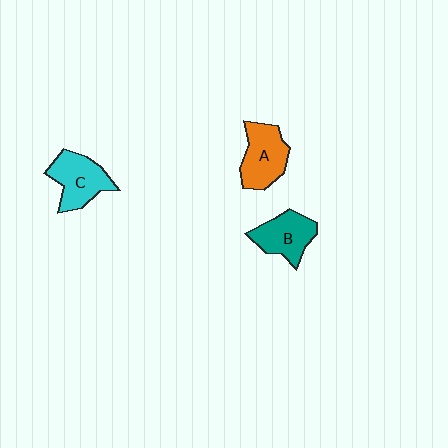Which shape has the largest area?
Shape A (orange).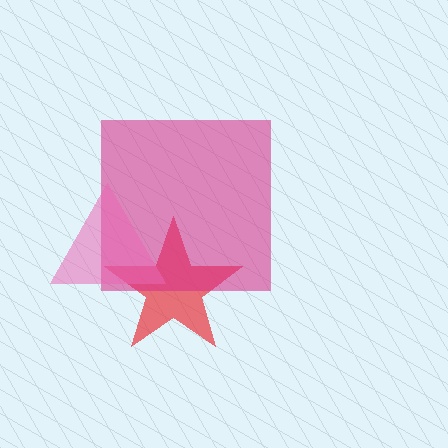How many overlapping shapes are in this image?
There are 3 overlapping shapes in the image.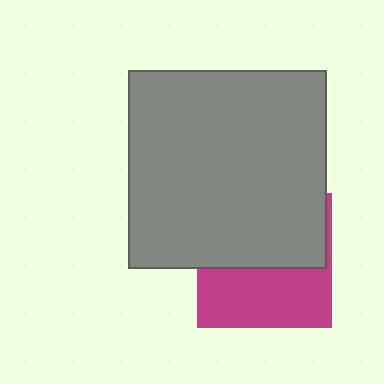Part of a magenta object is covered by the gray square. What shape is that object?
It is a square.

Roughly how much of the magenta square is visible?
A small part of it is visible (roughly 45%).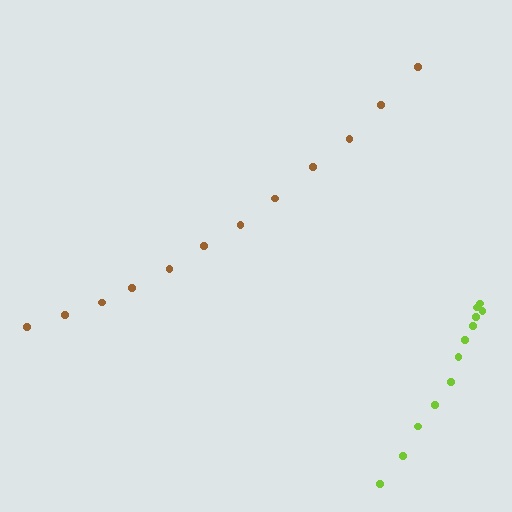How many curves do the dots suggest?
There are 2 distinct paths.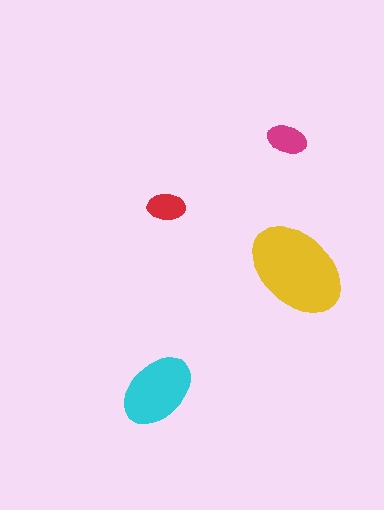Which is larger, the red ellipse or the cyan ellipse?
The cyan one.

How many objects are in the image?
There are 4 objects in the image.